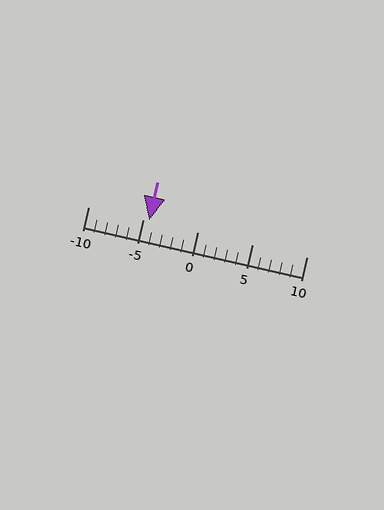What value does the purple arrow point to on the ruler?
The purple arrow points to approximately -4.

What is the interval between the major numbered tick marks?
The major tick marks are spaced 5 units apart.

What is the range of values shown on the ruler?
The ruler shows values from -10 to 10.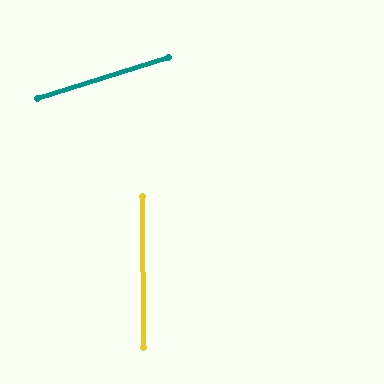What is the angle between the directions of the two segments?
Approximately 73 degrees.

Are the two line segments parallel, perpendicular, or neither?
Neither parallel nor perpendicular — they differ by about 73°.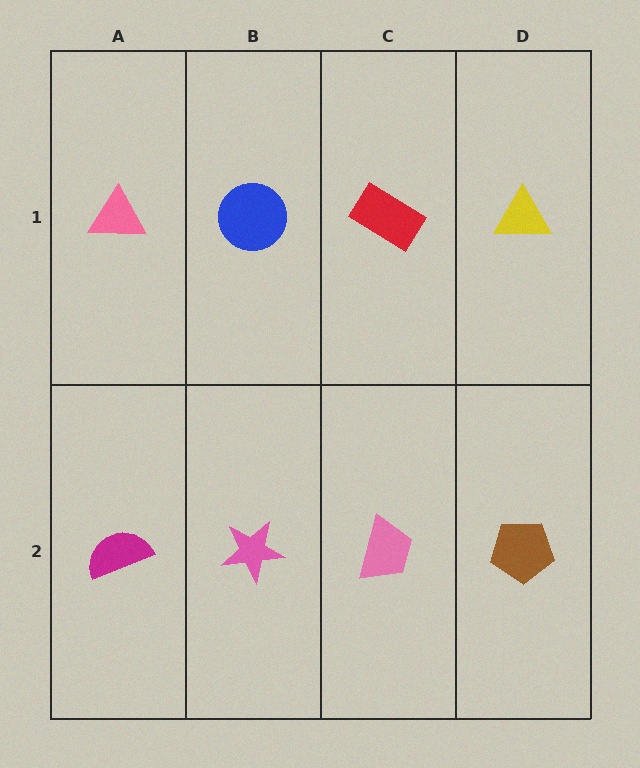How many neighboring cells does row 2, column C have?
3.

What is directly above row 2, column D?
A yellow triangle.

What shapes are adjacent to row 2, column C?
A red rectangle (row 1, column C), a pink star (row 2, column B), a brown pentagon (row 2, column D).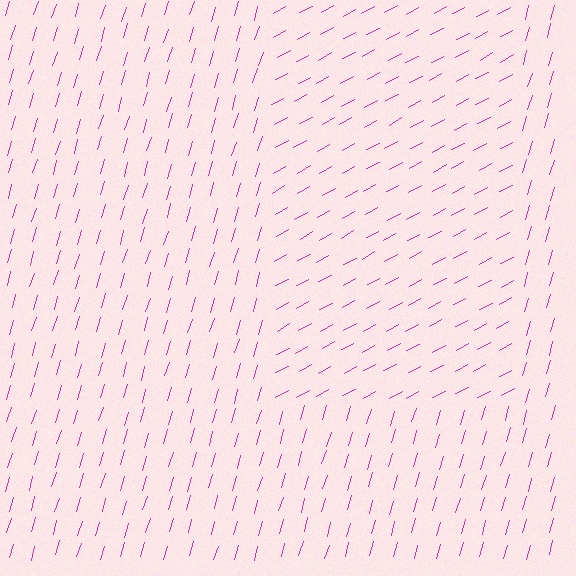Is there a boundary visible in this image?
Yes, there is a texture boundary formed by a change in line orientation.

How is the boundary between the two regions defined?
The boundary is defined purely by a change in line orientation (approximately 45 degrees difference). All lines are the same color and thickness.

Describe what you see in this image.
The image is filled with small magenta line segments. A rectangle region in the image has lines oriented differently from the surrounding lines, creating a visible texture boundary.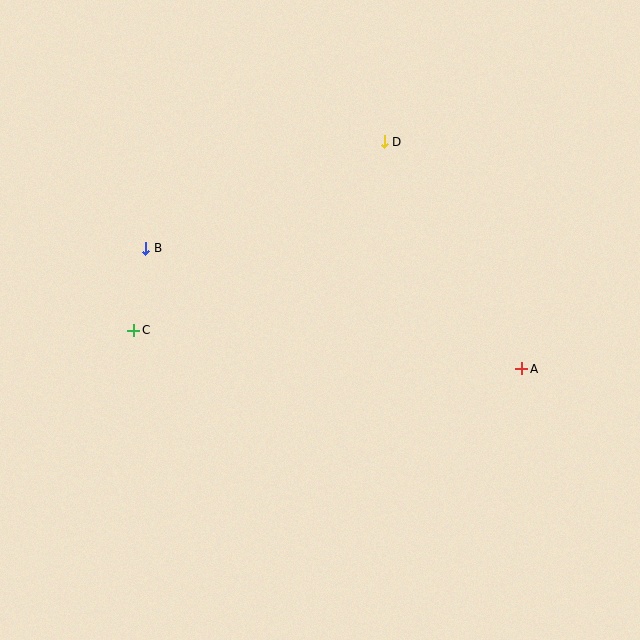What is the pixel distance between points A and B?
The distance between A and B is 395 pixels.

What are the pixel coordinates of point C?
Point C is at (134, 330).